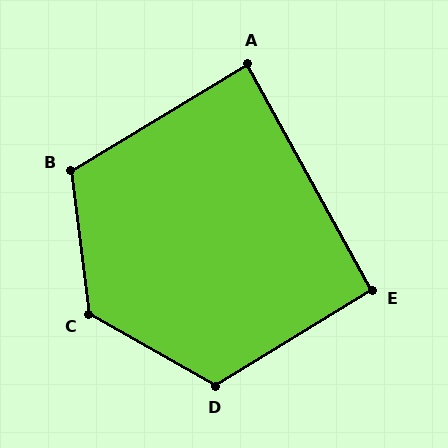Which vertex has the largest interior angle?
C, at approximately 127 degrees.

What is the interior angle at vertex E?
Approximately 93 degrees (approximately right).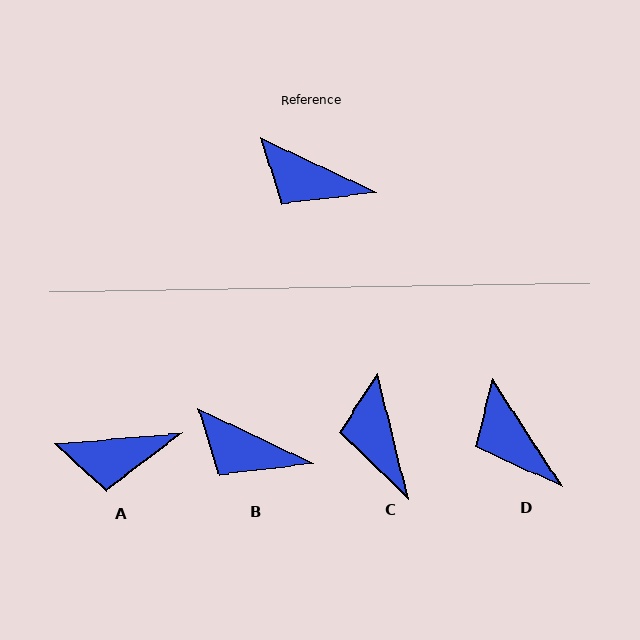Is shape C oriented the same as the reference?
No, it is off by about 51 degrees.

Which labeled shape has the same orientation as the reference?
B.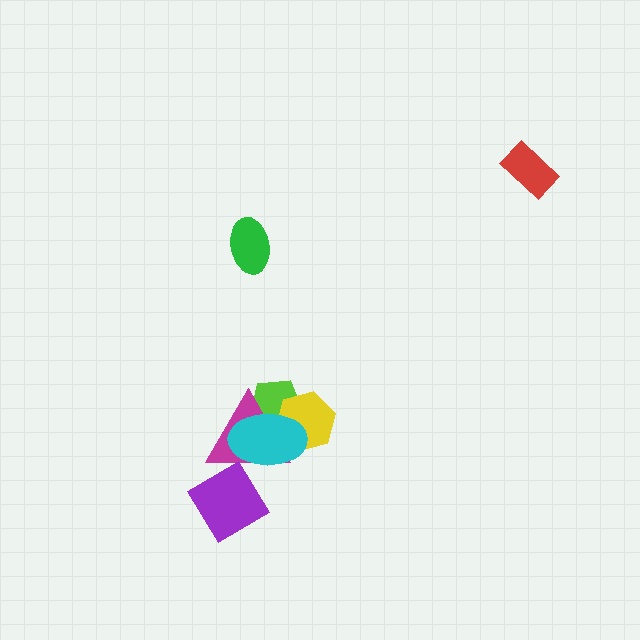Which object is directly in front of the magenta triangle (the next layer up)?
The yellow hexagon is directly in front of the magenta triangle.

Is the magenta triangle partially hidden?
Yes, it is partially covered by another shape.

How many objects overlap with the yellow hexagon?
3 objects overlap with the yellow hexagon.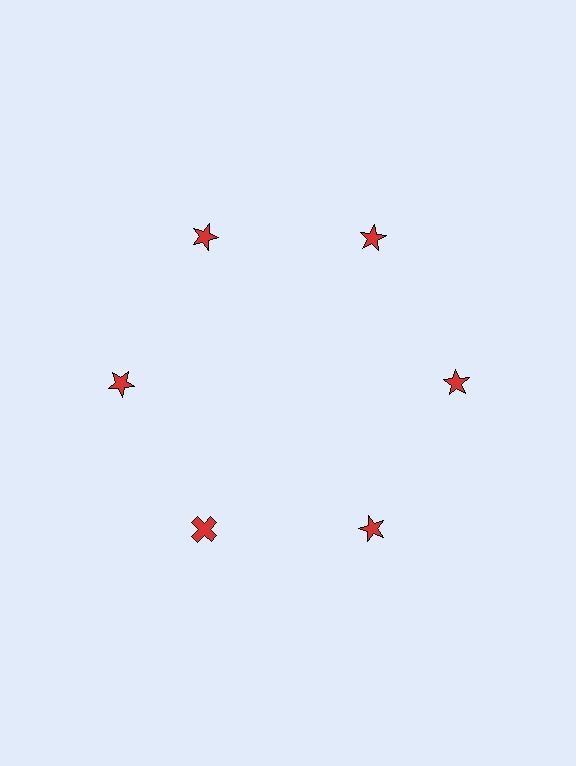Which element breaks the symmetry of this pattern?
The red cross at roughly the 7 o'clock position breaks the symmetry. All other shapes are red stars.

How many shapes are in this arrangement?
There are 6 shapes arranged in a ring pattern.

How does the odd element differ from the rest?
It has a different shape: cross instead of star.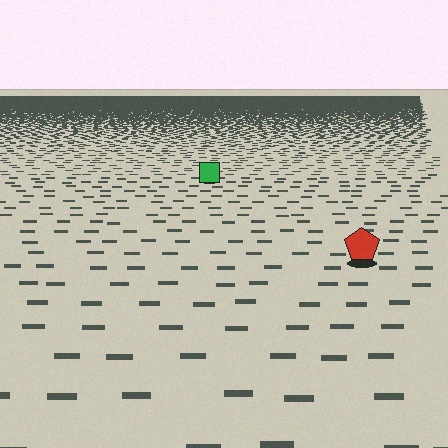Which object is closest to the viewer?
The red pentagon is closest. The texture marks near it are larger and more spread out.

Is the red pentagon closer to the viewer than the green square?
Yes. The red pentagon is closer — you can tell from the texture gradient: the ground texture is coarser near it.